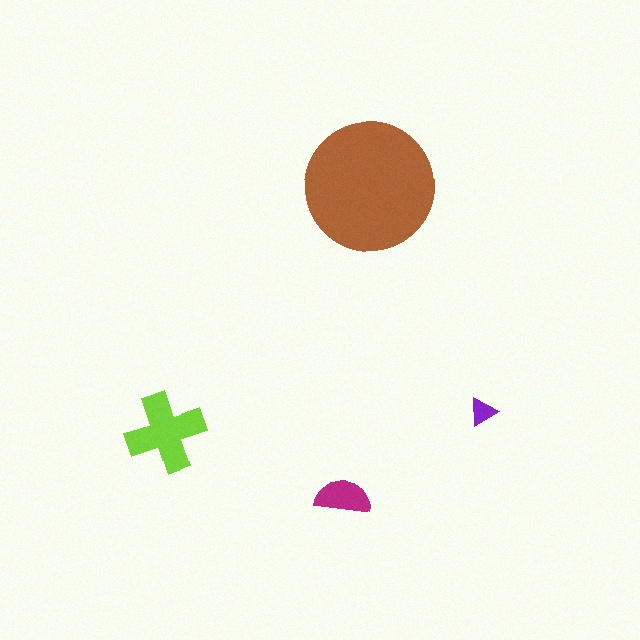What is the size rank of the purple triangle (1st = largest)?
4th.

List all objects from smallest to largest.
The purple triangle, the magenta semicircle, the lime cross, the brown circle.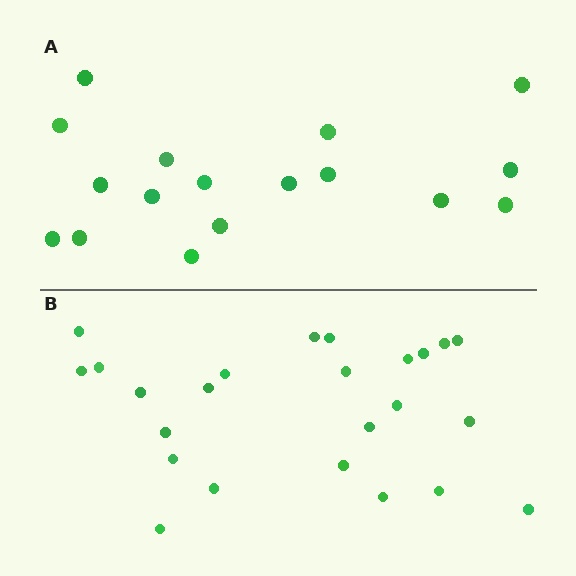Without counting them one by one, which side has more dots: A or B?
Region B (the bottom region) has more dots.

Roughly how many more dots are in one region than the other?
Region B has roughly 8 or so more dots than region A.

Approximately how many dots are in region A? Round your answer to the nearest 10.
About 20 dots. (The exact count is 17, which rounds to 20.)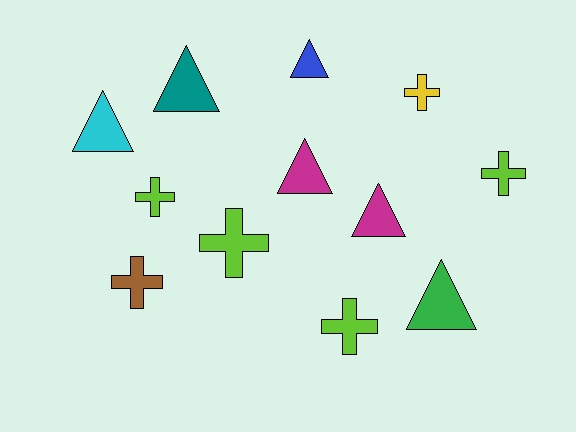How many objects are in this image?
There are 12 objects.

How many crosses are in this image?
There are 6 crosses.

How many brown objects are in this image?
There is 1 brown object.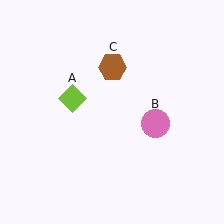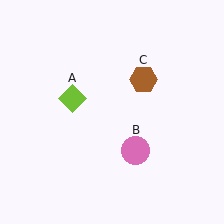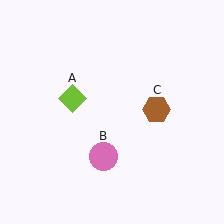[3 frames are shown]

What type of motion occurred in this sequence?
The pink circle (object B), brown hexagon (object C) rotated clockwise around the center of the scene.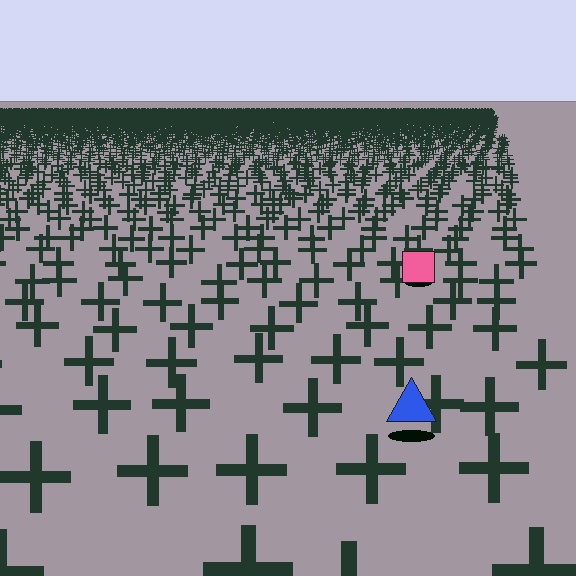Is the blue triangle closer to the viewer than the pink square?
Yes. The blue triangle is closer — you can tell from the texture gradient: the ground texture is coarser near it.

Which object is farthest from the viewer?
The pink square is farthest from the viewer. It appears smaller and the ground texture around it is denser.